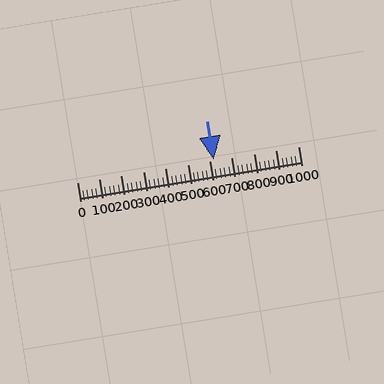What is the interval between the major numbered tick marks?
The major tick marks are spaced 100 units apart.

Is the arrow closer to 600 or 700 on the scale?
The arrow is closer to 600.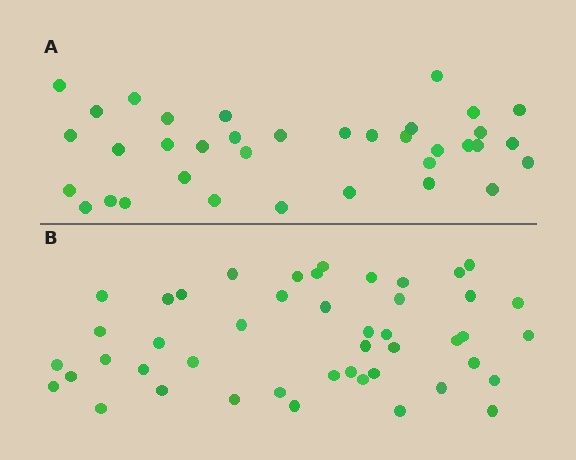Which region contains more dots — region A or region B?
Region B (the bottom region) has more dots.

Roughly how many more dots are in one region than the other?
Region B has roughly 10 or so more dots than region A.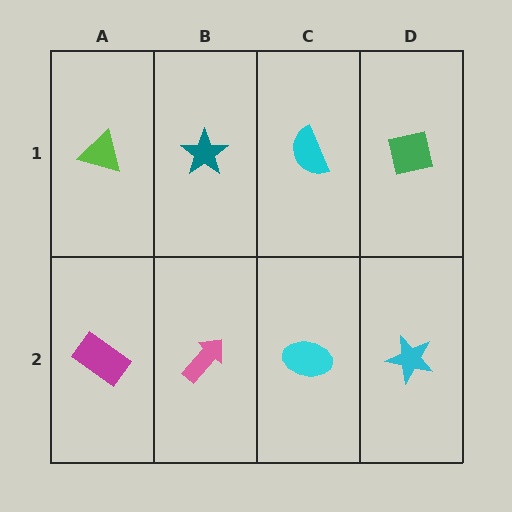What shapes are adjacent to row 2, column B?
A teal star (row 1, column B), a magenta rectangle (row 2, column A), a cyan ellipse (row 2, column C).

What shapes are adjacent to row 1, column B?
A pink arrow (row 2, column B), a lime triangle (row 1, column A), a cyan semicircle (row 1, column C).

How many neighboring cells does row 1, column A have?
2.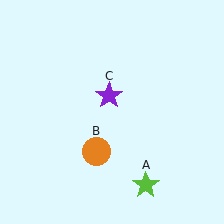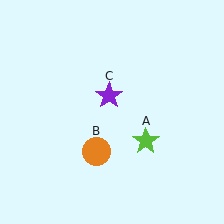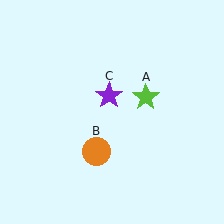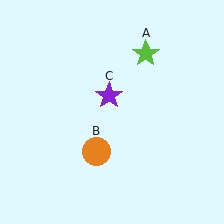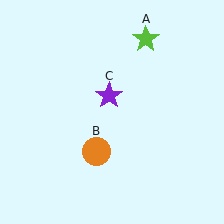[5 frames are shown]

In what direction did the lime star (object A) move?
The lime star (object A) moved up.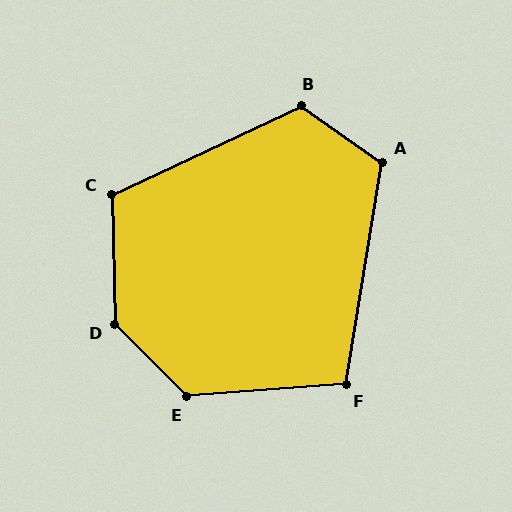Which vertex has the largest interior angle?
D, at approximately 137 degrees.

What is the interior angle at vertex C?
Approximately 114 degrees (obtuse).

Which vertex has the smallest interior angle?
F, at approximately 104 degrees.